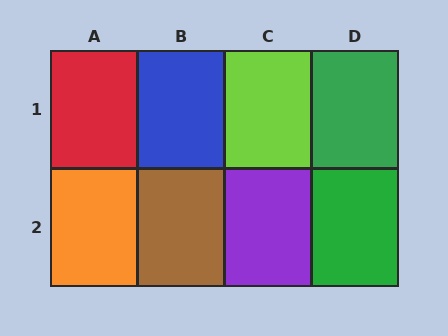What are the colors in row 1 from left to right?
Red, blue, lime, green.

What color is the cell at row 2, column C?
Purple.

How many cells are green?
2 cells are green.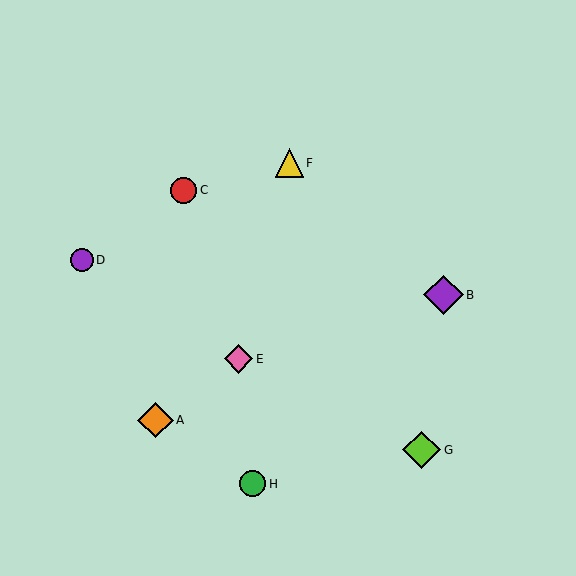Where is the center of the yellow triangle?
The center of the yellow triangle is at (289, 163).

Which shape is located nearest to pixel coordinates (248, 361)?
The pink diamond (labeled E) at (239, 359) is nearest to that location.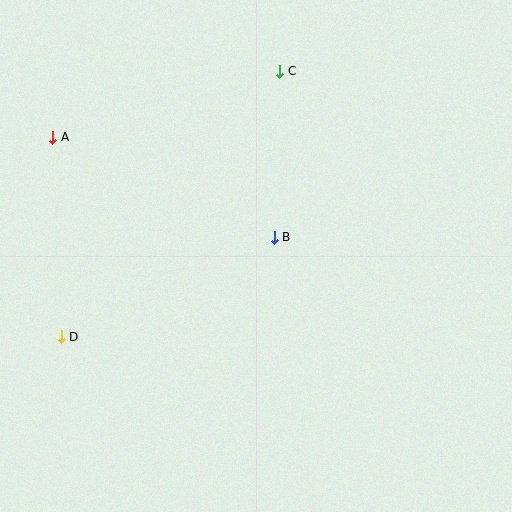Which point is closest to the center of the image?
Point B at (274, 237) is closest to the center.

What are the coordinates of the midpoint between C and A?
The midpoint between C and A is at (166, 104).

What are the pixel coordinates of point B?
Point B is at (274, 237).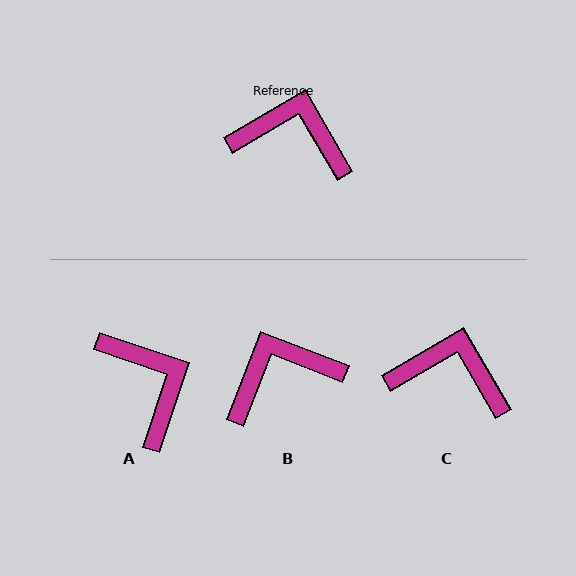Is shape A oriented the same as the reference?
No, it is off by about 49 degrees.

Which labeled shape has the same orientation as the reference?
C.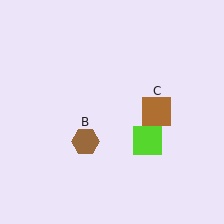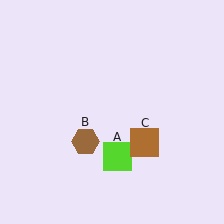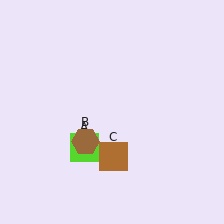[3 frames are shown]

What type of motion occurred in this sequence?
The lime square (object A), brown square (object C) rotated clockwise around the center of the scene.